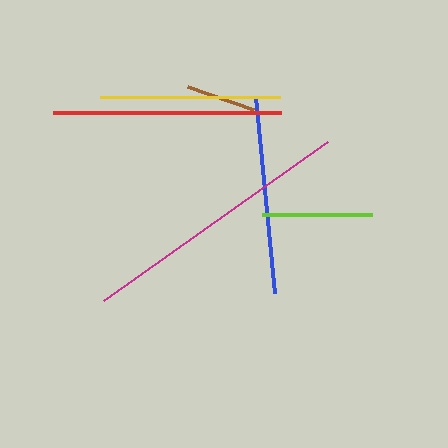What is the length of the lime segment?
The lime segment is approximately 110 pixels long.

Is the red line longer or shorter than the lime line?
The red line is longer than the lime line.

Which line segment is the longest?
The magenta line is the longest at approximately 275 pixels.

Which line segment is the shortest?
The brown line is the shortest at approximately 70 pixels.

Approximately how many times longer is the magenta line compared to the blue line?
The magenta line is approximately 1.4 times the length of the blue line.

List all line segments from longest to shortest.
From longest to shortest: magenta, red, blue, yellow, lime, brown.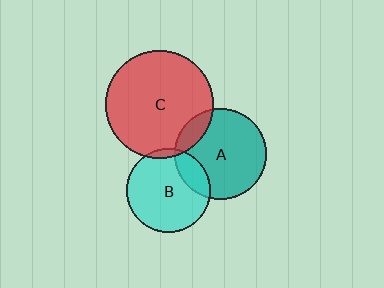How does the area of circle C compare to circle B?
Approximately 1.7 times.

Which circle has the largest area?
Circle C (red).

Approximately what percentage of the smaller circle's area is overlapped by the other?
Approximately 15%.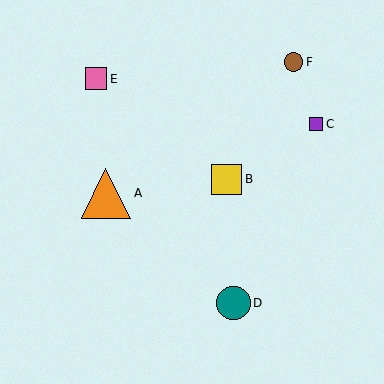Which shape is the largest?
The orange triangle (labeled A) is the largest.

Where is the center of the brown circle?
The center of the brown circle is at (293, 62).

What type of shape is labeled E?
Shape E is a pink square.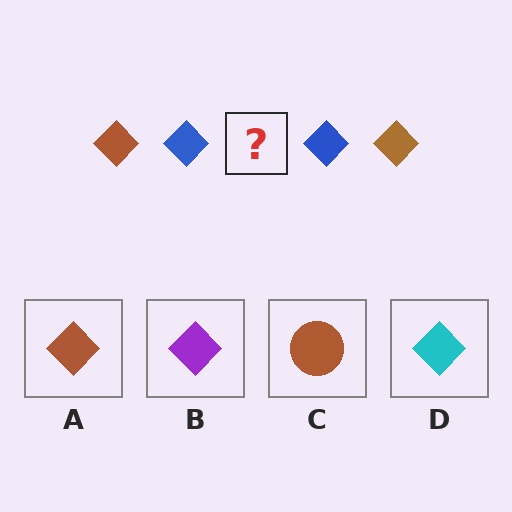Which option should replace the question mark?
Option A.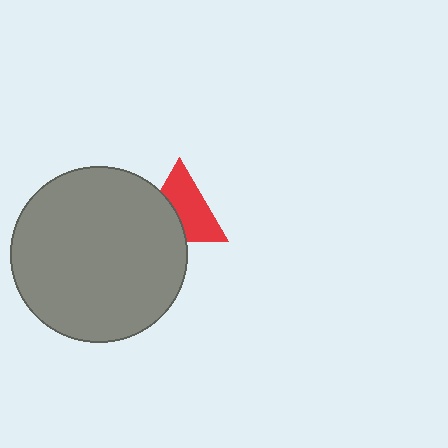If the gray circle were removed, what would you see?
You would see the complete red triangle.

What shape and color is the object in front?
The object in front is a gray circle.